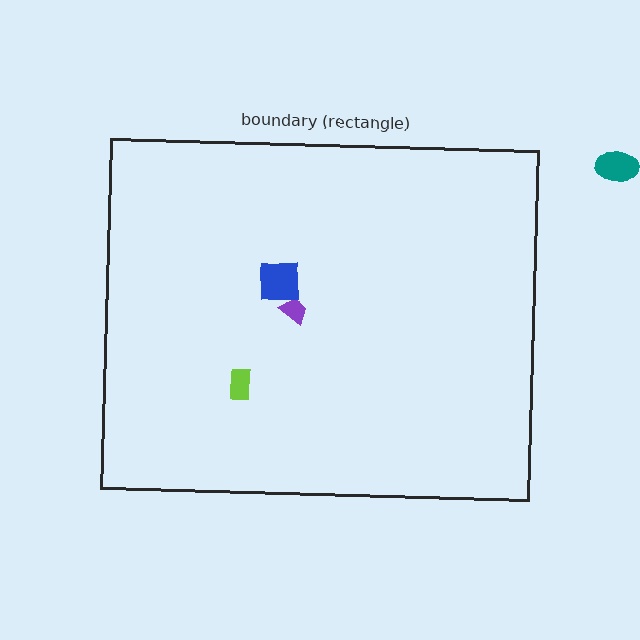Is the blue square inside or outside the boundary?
Inside.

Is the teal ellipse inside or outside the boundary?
Outside.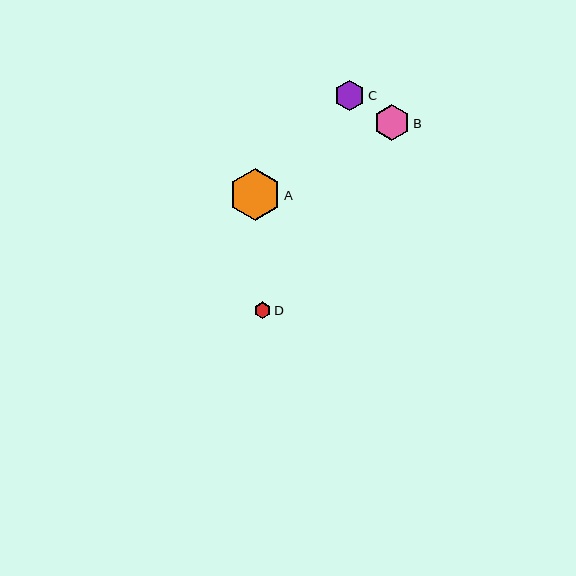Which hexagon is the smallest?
Hexagon D is the smallest with a size of approximately 17 pixels.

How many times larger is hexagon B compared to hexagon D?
Hexagon B is approximately 2.1 times the size of hexagon D.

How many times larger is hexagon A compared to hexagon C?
Hexagon A is approximately 1.7 times the size of hexagon C.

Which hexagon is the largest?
Hexagon A is the largest with a size of approximately 52 pixels.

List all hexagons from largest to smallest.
From largest to smallest: A, B, C, D.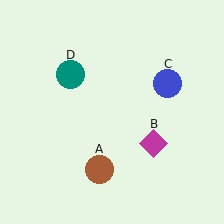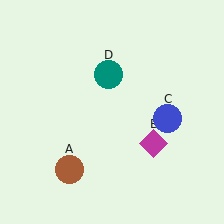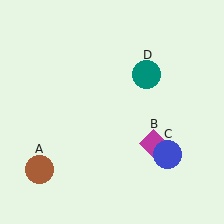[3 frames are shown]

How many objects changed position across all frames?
3 objects changed position: brown circle (object A), blue circle (object C), teal circle (object D).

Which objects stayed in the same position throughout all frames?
Magenta diamond (object B) remained stationary.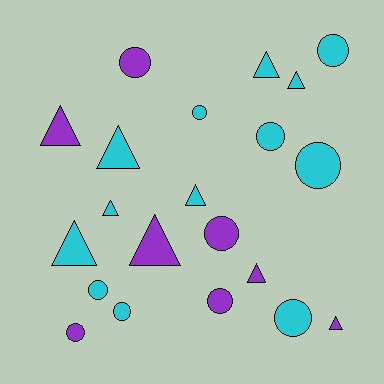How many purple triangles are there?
There are 4 purple triangles.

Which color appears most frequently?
Cyan, with 13 objects.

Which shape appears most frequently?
Circle, with 11 objects.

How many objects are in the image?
There are 21 objects.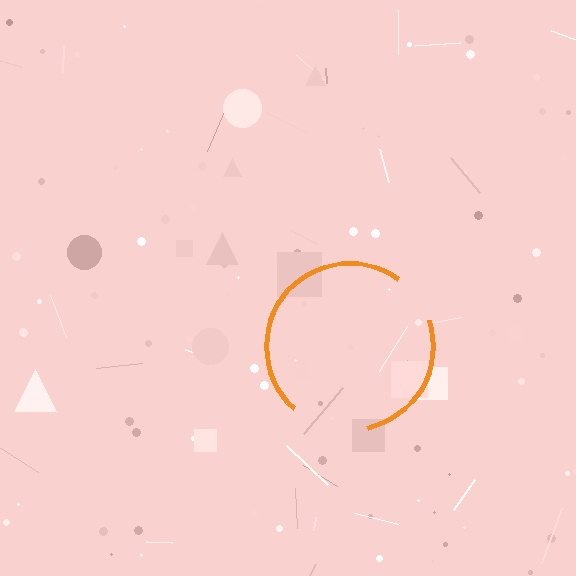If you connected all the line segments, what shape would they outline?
They would outline a circle.